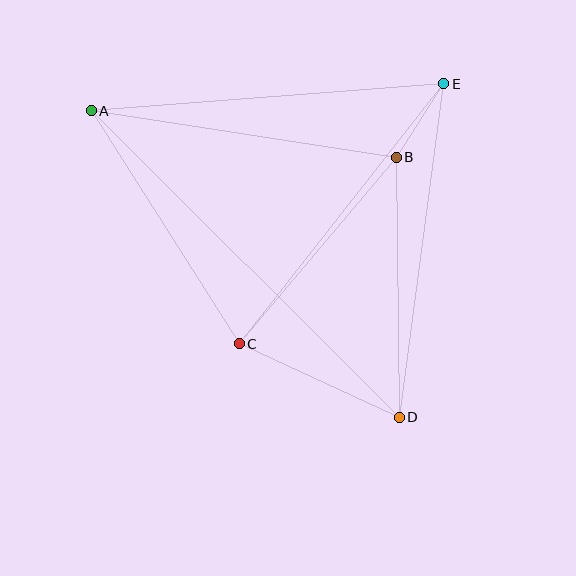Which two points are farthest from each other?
Points A and D are farthest from each other.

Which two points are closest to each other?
Points B and E are closest to each other.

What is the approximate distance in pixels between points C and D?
The distance between C and D is approximately 176 pixels.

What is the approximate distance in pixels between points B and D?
The distance between B and D is approximately 260 pixels.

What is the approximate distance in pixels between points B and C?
The distance between B and C is approximately 244 pixels.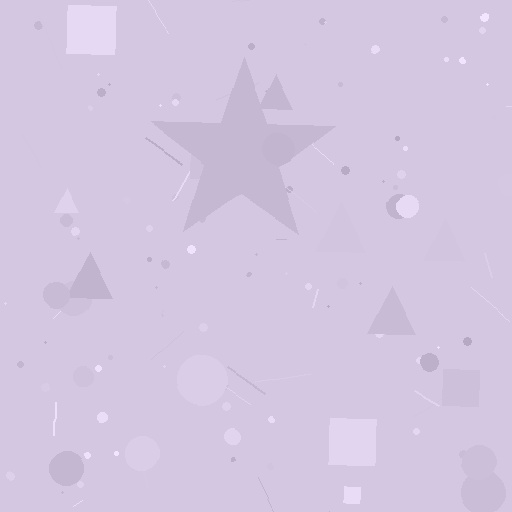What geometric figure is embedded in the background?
A star is embedded in the background.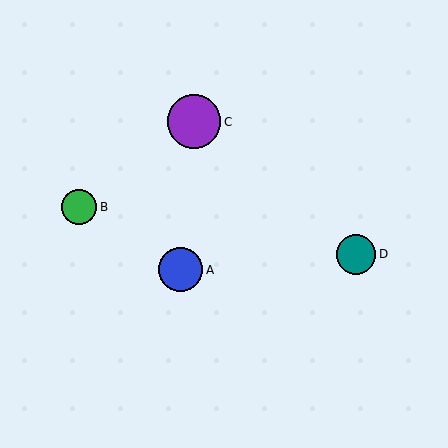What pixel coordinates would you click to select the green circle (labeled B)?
Click at (79, 207) to select the green circle B.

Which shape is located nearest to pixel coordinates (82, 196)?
The green circle (labeled B) at (79, 207) is nearest to that location.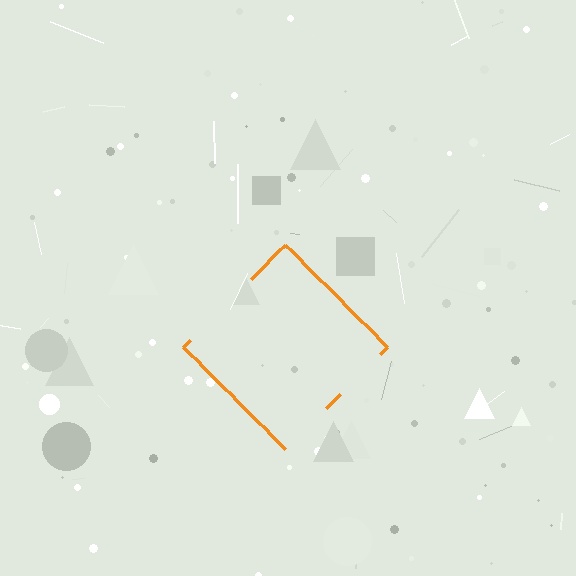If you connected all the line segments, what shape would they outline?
They would outline a diamond.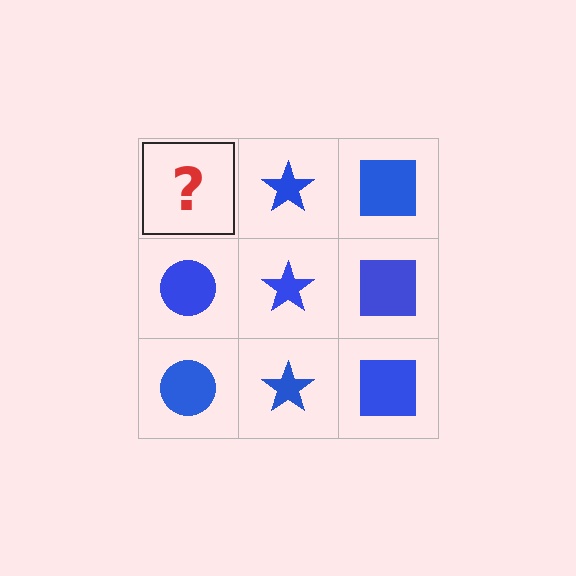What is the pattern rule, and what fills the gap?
The rule is that each column has a consistent shape. The gap should be filled with a blue circle.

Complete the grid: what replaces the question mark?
The question mark should be replaced with a blue circle.